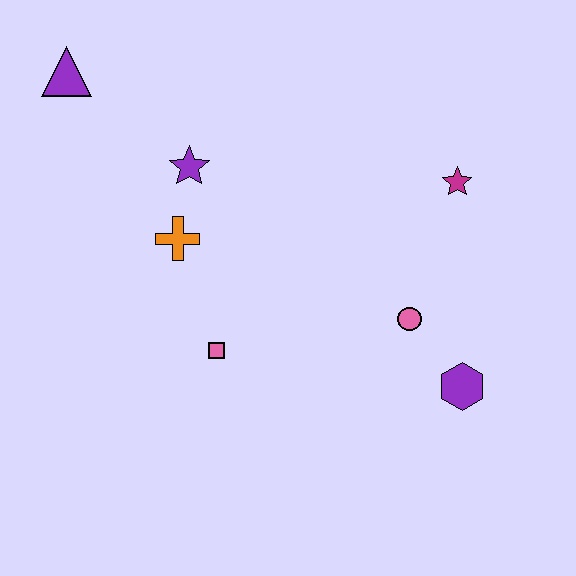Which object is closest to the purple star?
The orange cross is closest to the purple star.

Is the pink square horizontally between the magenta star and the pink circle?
No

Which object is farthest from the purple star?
The purple hexagon is farthest from the purple star.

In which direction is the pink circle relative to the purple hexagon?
The pink circle is above the purple hexagon.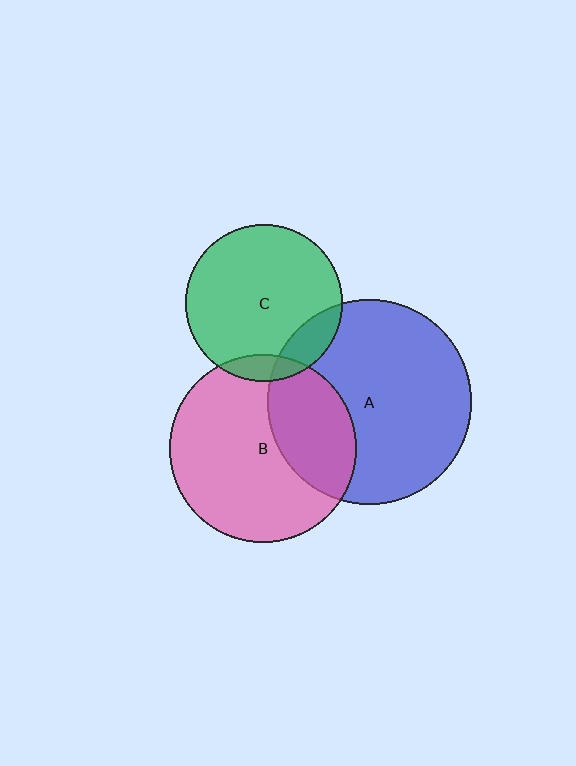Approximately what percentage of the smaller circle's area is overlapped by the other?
Approximately 15%.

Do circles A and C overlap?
Yes.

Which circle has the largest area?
Circle A (blue).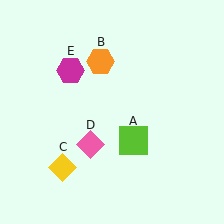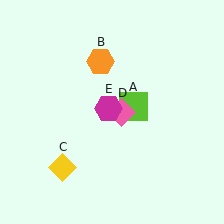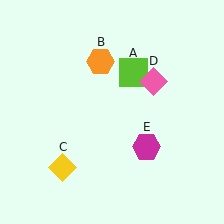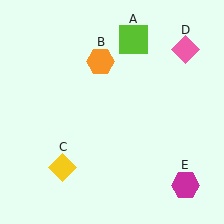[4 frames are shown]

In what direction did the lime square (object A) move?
The lime square (object A) moved up.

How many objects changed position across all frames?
3 objects changed position: lime square (object A), pink diamond (object D), magenta hexagon (object E).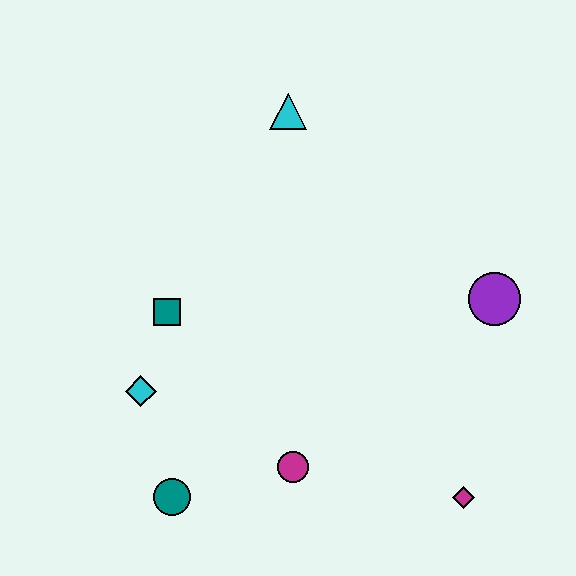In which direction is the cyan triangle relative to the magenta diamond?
The cyan triangle is above the magenta diamond.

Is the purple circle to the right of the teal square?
Yes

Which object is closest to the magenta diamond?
The magenta circle is closest to the magenta diamond.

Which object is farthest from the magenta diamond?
The cyan triangle is farthest from the magenta diamond.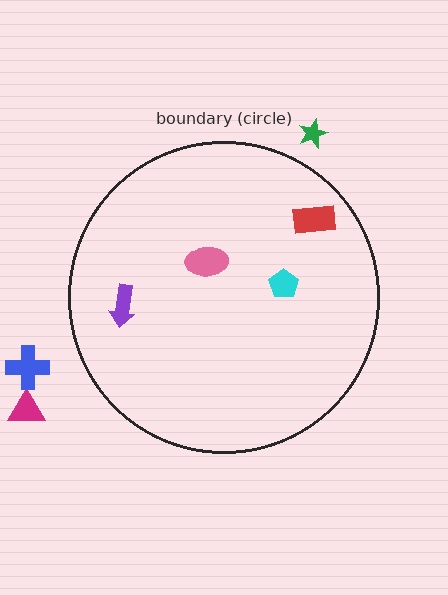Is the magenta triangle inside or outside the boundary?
Outside.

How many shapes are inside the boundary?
4 inside, 3 outside.